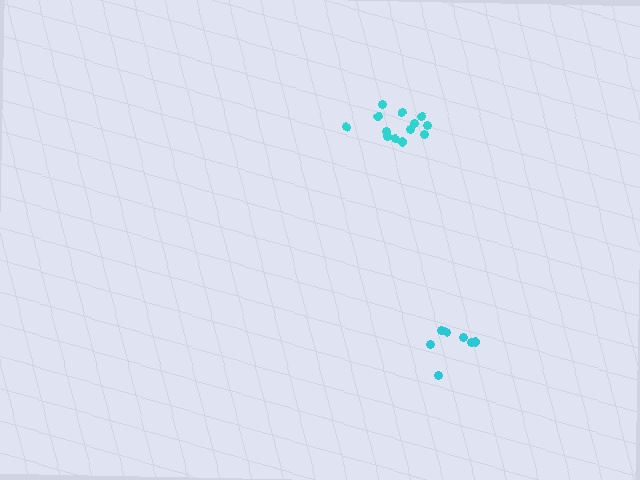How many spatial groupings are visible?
There are 2 spatial groupings.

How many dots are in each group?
Group 1: 7 dots, Group 2: 13 dots (20 total).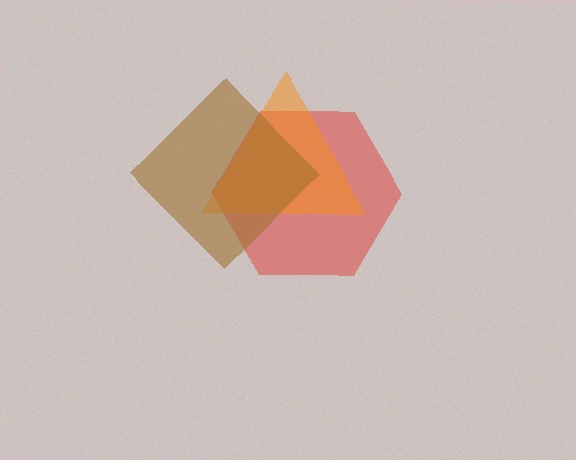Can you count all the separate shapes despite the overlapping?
Yes, there are 3 separate shapes.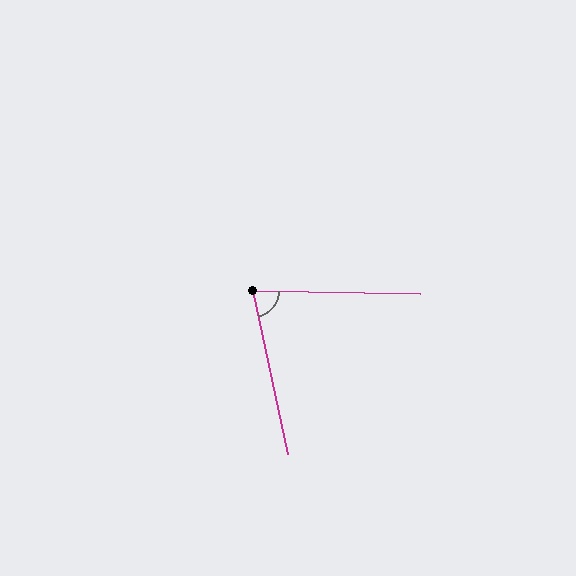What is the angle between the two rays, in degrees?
Approximately 77 degrees.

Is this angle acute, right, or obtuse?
It is acute.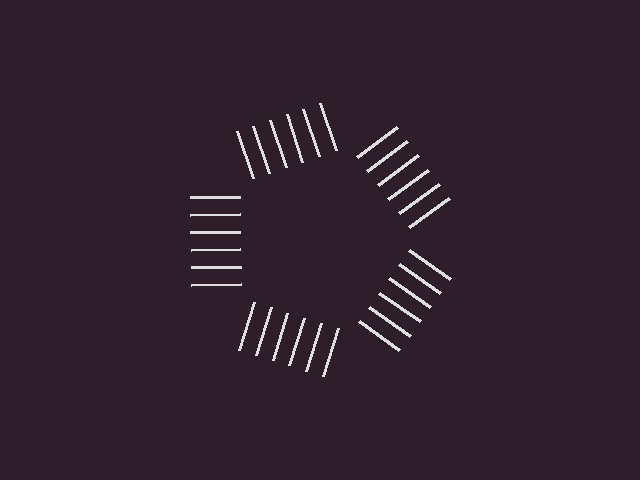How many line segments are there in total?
30 — 6 along each of the 5 edges.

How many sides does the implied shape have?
5 sides — the line-ends trace a pentagon.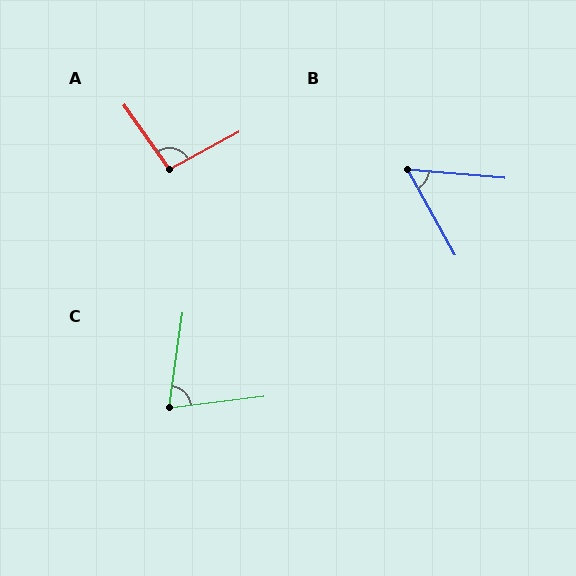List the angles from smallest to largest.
B (56°), C (75°), A (96°).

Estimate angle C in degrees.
Approximately 75 degrees.